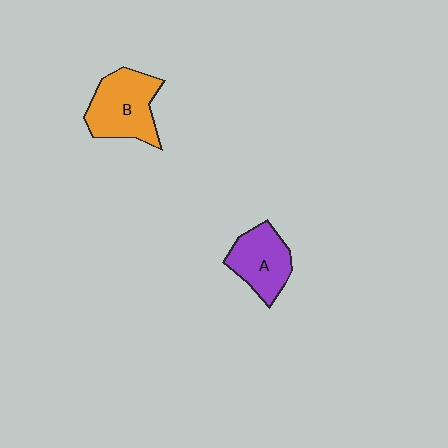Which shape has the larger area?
Shape B (orange).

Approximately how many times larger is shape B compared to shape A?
Approximately 1.2 times.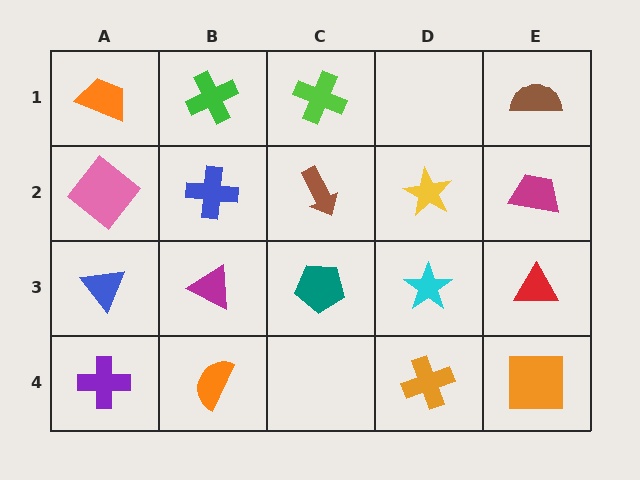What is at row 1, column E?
A brown semicircle.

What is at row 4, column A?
A purple cross.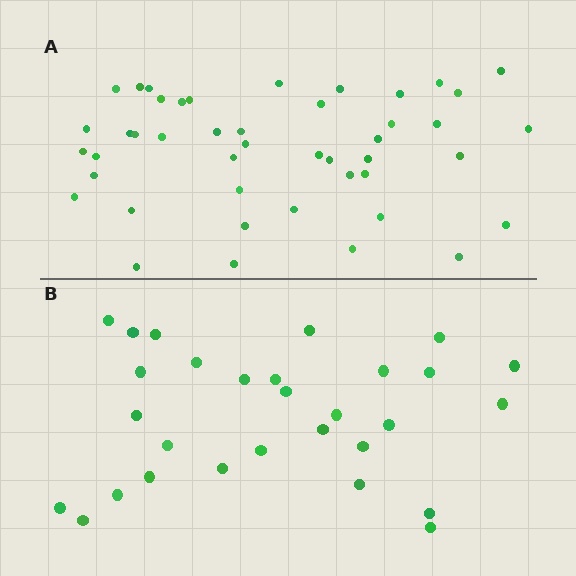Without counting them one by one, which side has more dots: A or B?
Region A (the top region) has more dots.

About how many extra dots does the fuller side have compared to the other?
Region A has approximately 15 more dots than region B.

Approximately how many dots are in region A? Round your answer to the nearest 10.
About 40 dots. (The exact count is 45, which rounds to 40.)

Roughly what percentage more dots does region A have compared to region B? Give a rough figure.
About 55% more.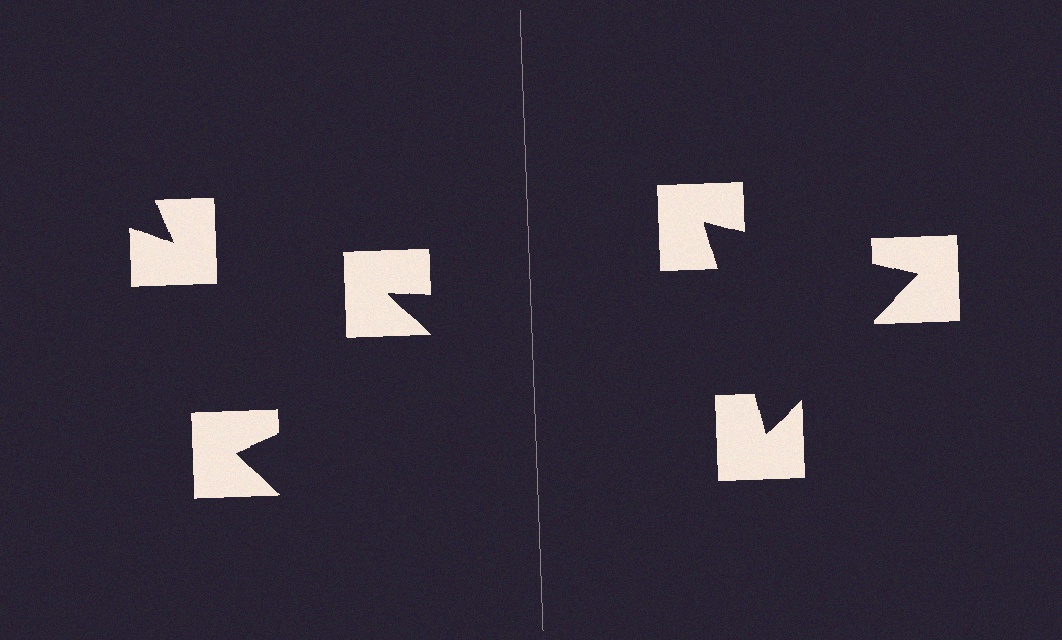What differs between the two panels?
The notched squares are positioned identically on both sides; only the wedge orientations differ. On the right they align to a triangle; on the left they are misaligned.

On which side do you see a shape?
An illusory triangle appears on the right side. On the left side the wedge cuts are rotated, so no coherent shape forms.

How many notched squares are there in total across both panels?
6 — 3 on each side.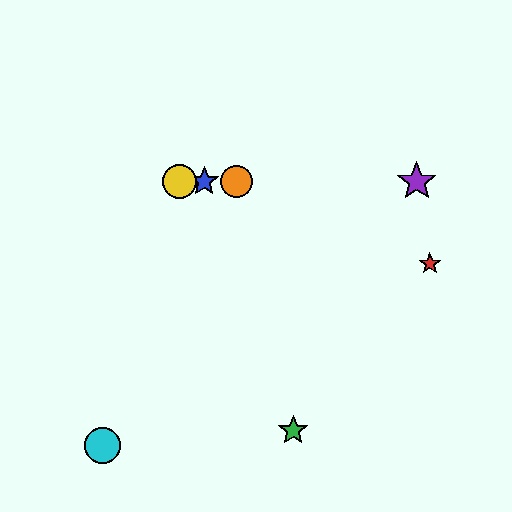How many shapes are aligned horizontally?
4 shapes (the blue star, the yellow circle, the purple star, the orange circle) are aligned horizontally.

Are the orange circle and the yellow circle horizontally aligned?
Yes, both are at y≈181.